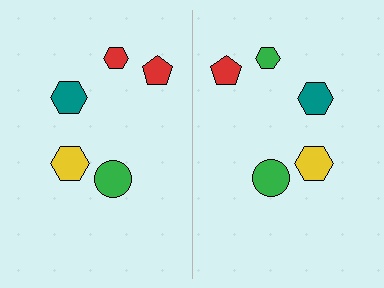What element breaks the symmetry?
The green hexagon on the right side breaks the symmetry — its mirror counterpart is red.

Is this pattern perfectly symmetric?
No, the pattern is not perfectly symmetric. The green hexagon on the right side breaks the symmetry — its mirror counterpart is red.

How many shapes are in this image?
There are 10 shapes in this image.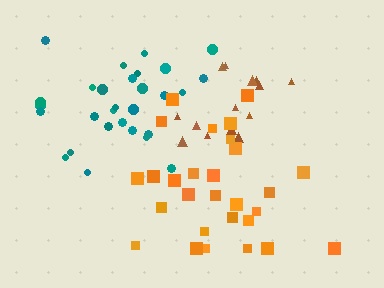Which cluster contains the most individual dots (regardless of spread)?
Teal (29).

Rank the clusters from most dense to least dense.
brown, orange, teal.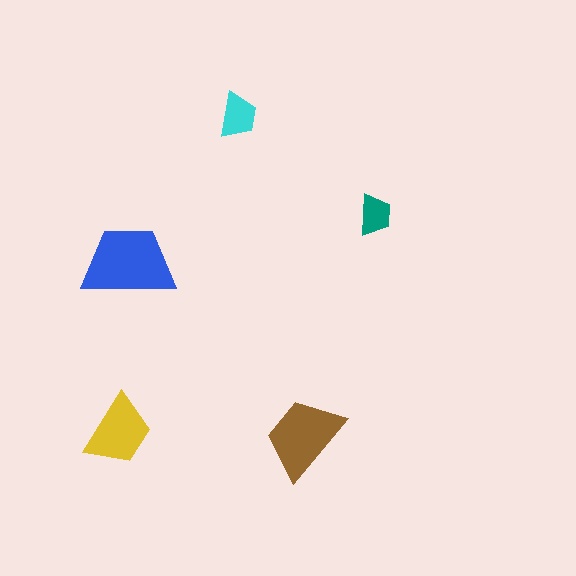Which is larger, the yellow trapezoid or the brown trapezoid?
The brown one.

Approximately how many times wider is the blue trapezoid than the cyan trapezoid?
About 2 times wider.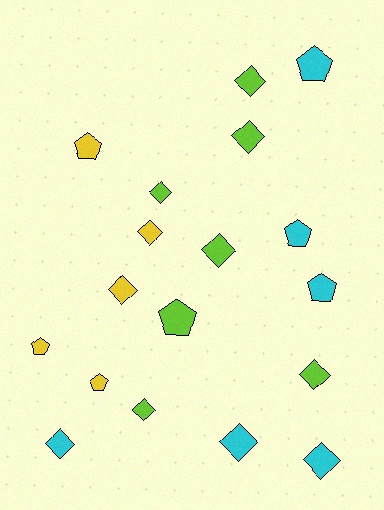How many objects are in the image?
There are 18 objects.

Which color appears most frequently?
Lime, with 7 objects.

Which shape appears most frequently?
Diamond, with 11 objects.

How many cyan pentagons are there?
There are 3 cyan pentagons.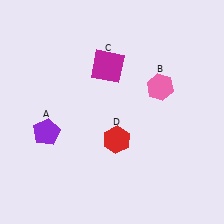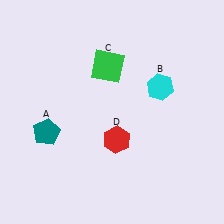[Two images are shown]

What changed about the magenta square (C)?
In Image 1, C is magenta. In Image 2, it changed to green.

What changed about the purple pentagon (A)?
In Image 1, A is purple. In Image 2, it changed to teal.